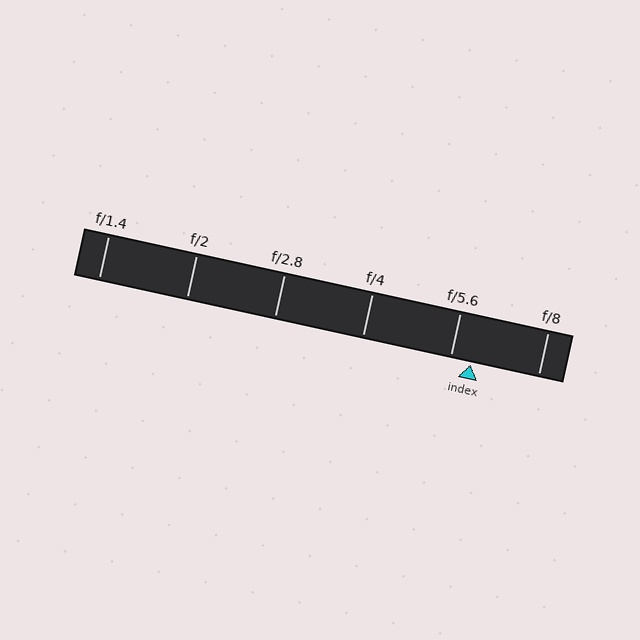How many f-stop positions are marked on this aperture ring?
There are 6 f-stop positions marked.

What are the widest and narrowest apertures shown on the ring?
The widest aperture shown is f/1.4 and the narrowest is f/8.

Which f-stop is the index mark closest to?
The index mark is closest to f/5.6.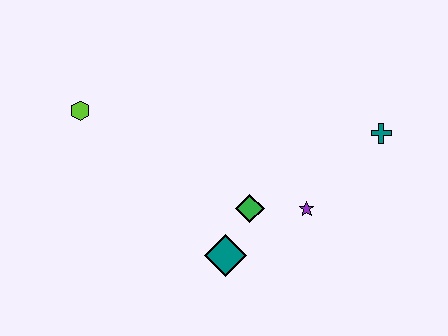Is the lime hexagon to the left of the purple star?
Yes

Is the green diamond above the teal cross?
No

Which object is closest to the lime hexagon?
The green diamond is closest to the lime hexagon.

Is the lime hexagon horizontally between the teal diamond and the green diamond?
No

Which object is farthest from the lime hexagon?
The teal cross is farthest from the lime hexagon.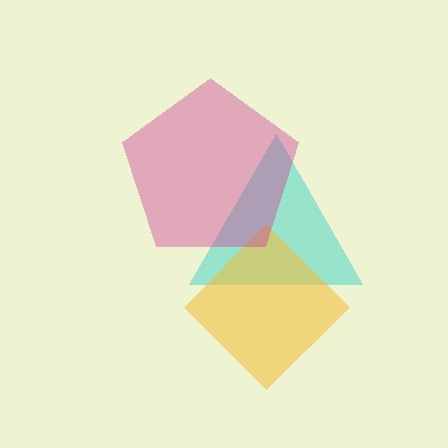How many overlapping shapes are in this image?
There are 3 overlapping shapes in the image.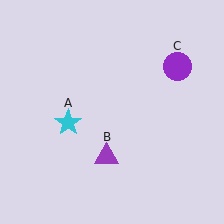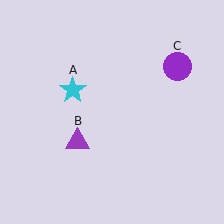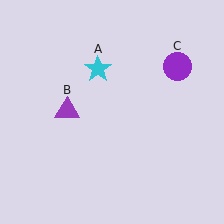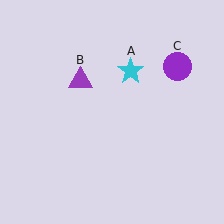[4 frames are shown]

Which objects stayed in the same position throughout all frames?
Purple circle (object C) remained stationary.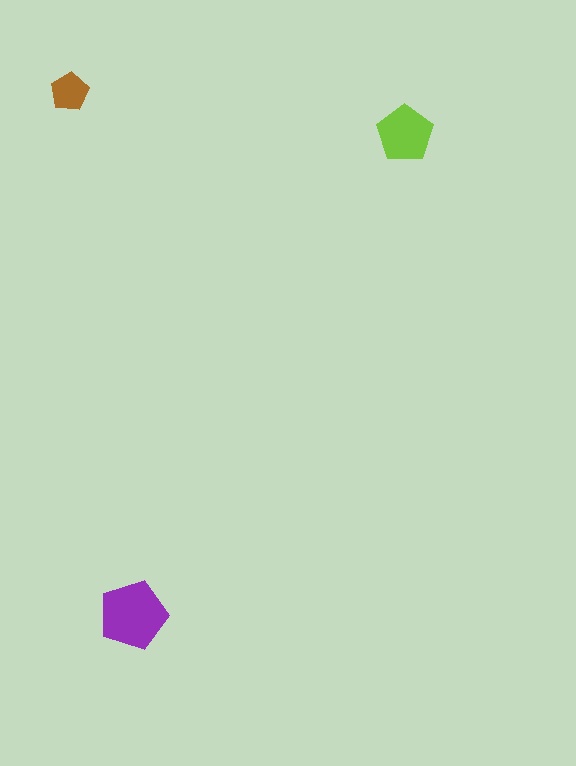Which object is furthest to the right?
The lime pentagon is rightmost.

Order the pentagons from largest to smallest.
the purple one, the lime one, the brown one.